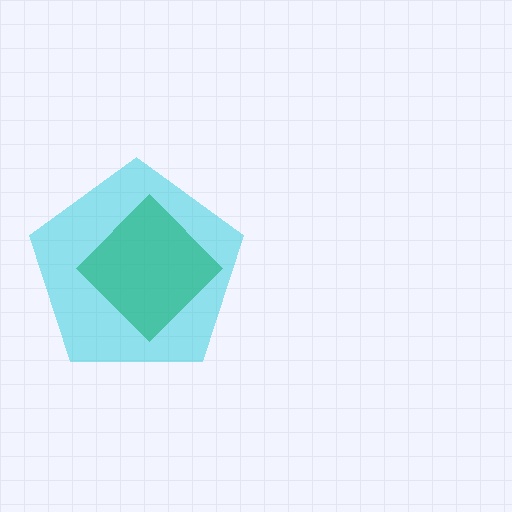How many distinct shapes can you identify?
There are 2 distinct shapes: a green diamond, a cyan pentagon.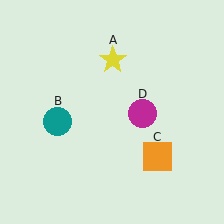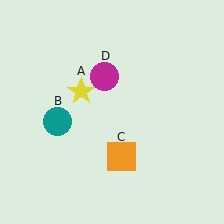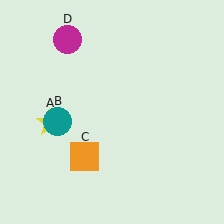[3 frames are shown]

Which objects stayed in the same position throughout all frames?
Teal circle (object B) remained stationary.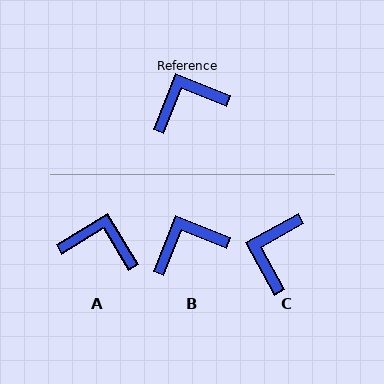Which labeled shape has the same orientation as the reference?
B.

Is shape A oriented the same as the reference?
No, it is off by about 37 degrees.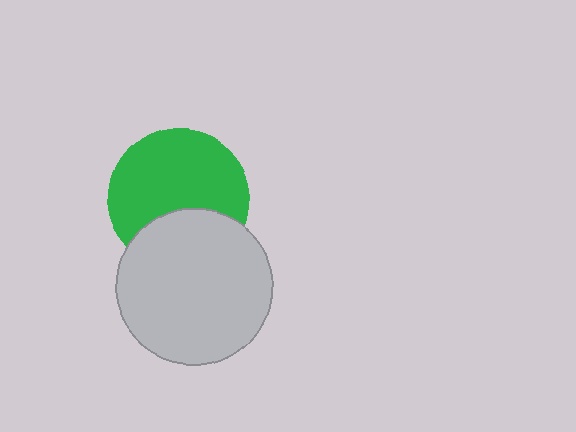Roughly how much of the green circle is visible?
Most of it is visible (roughly 68%).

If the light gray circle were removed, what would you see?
You would see the complete green circle.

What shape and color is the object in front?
The object in front is a light gray circle.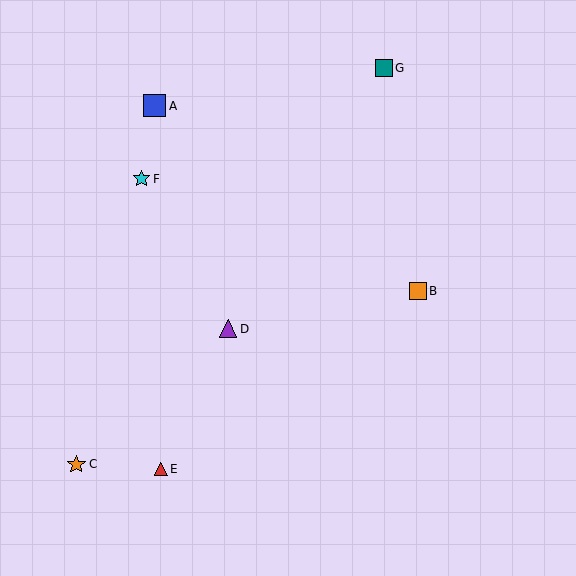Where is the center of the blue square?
The center of the blue square is at (155, 106).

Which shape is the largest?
The blue square (labeled A) is the largest.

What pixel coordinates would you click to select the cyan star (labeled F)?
Click at (141, 179) to select the cyan star F.